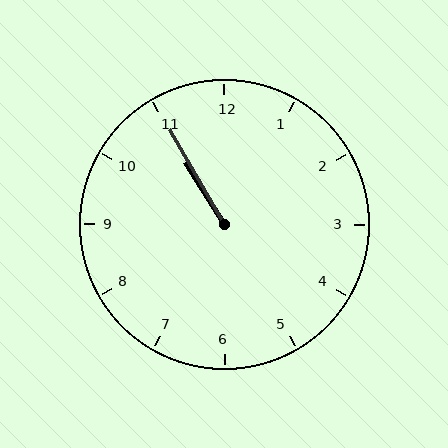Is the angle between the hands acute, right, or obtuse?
It is acute.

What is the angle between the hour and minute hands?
Approximately 2 degrees.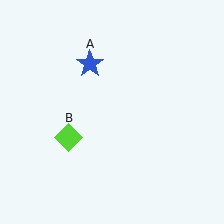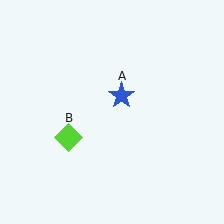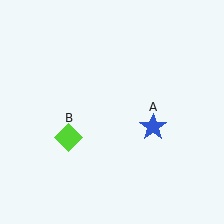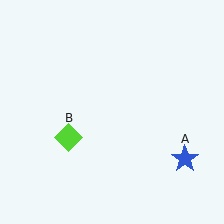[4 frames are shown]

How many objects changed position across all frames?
1 object changed position: blue star (object A).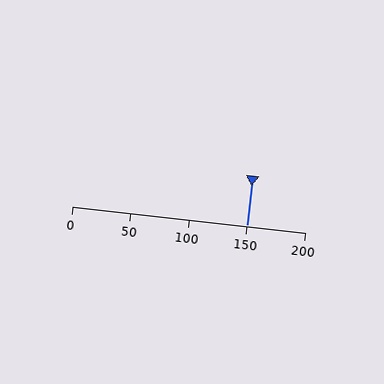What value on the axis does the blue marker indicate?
The marker indicates approximately 150.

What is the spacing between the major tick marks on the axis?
The major ticks are spaced 50 apart.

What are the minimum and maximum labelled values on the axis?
The axis runs from 0 to 200.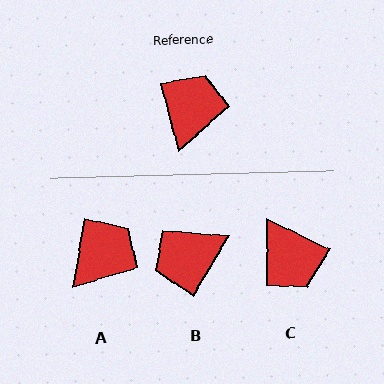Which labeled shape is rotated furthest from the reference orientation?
B, about 134 degrees away.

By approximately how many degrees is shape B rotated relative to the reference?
Approximately 134 degrees counter-clockwise.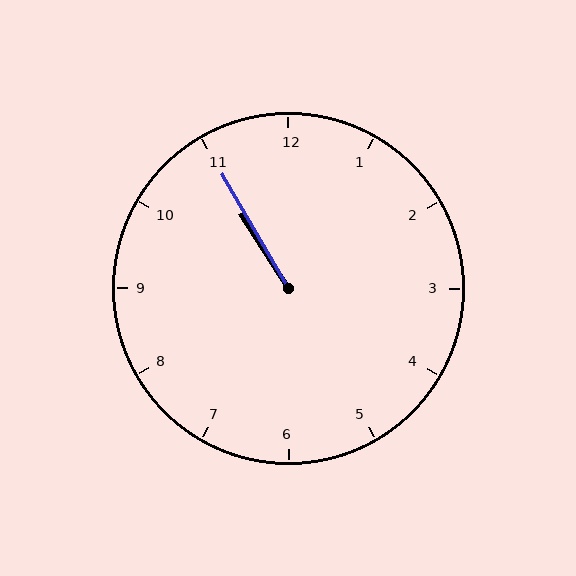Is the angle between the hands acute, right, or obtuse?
It is acute.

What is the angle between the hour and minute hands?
Approximately 2 degrees.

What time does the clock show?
10:55.